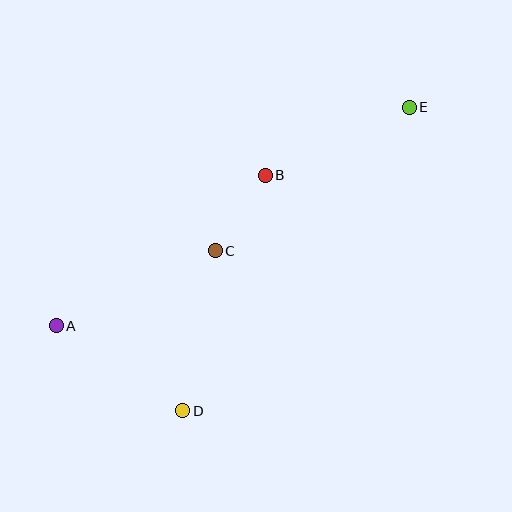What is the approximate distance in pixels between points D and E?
The distance between D and E is approximately 379 pixels.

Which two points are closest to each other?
Points B and C are closest to each other.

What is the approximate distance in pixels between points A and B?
The distance between A and B is approximately 258 pixels.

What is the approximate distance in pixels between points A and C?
The distance between A and C is approximately 176 pixels.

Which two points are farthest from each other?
Points A and E are farthest from each other.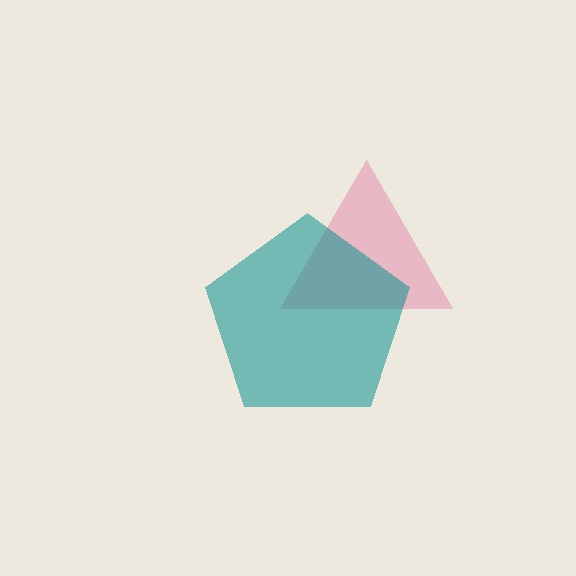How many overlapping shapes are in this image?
There are 2 overlapping shapes in the image.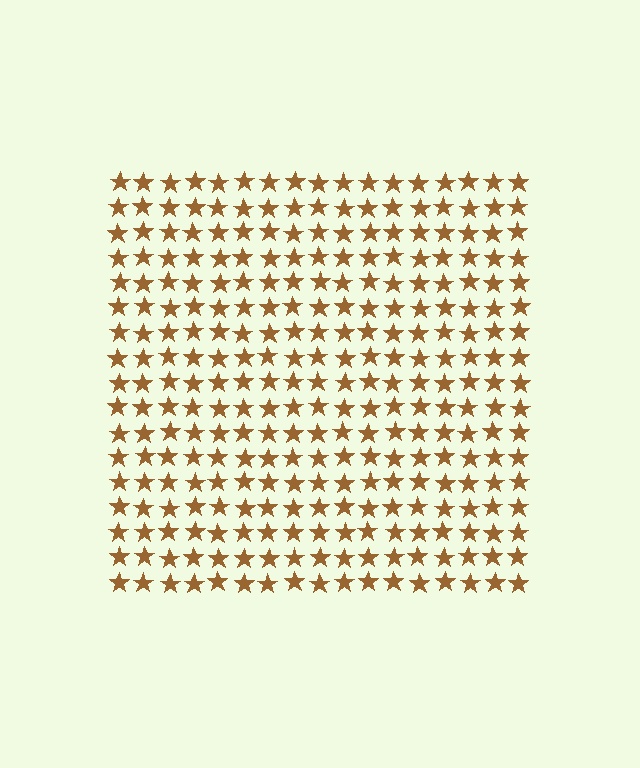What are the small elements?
The small elements are stars.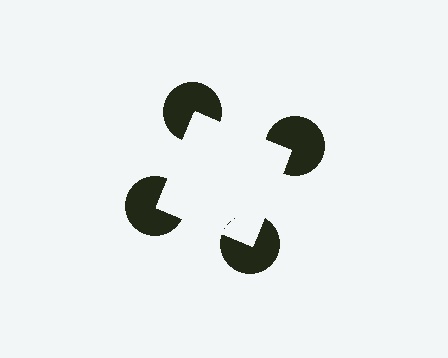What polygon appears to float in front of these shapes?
An illusory square — its edges are inferred from the aligned wedge cuts in the pac-man discs, not physically drawn.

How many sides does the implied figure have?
4 sides.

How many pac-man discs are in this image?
There are 4 — one at each vertex of the illusory square.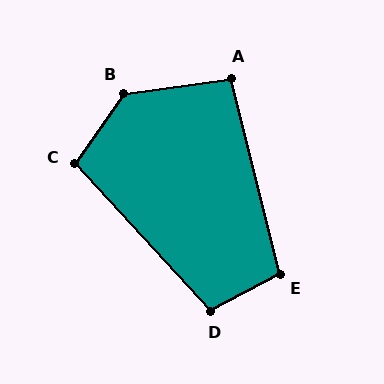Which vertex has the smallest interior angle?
A, at approximately 96 degrees.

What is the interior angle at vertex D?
Approximately 105 degrees (obtuse).